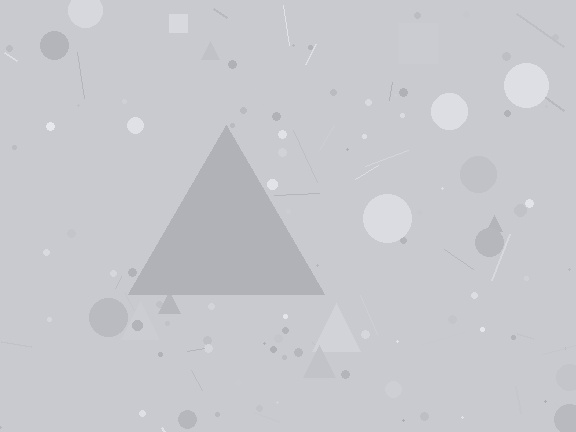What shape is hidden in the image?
A triangle is hidden in the image.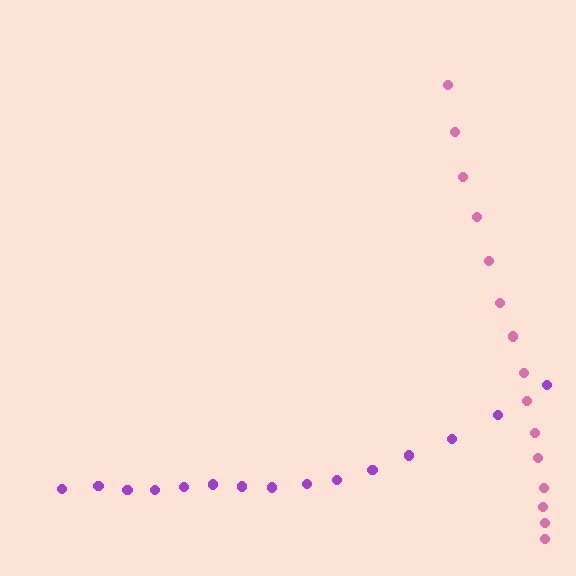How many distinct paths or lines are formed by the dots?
There are 2 distinct paths.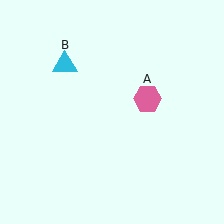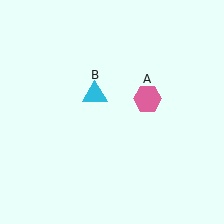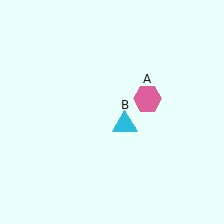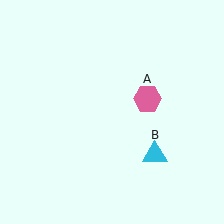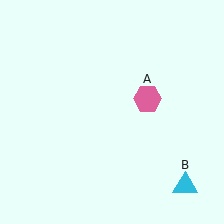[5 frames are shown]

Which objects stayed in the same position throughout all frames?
Pink hexagon (object A) remained stationary.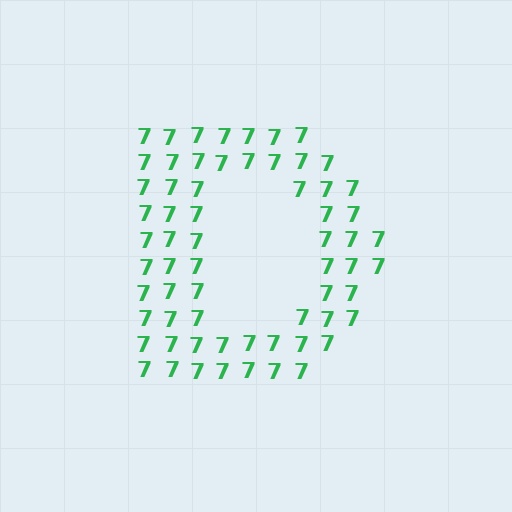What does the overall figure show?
The overall figure shows the letter D.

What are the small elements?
The small elements are digit 7's.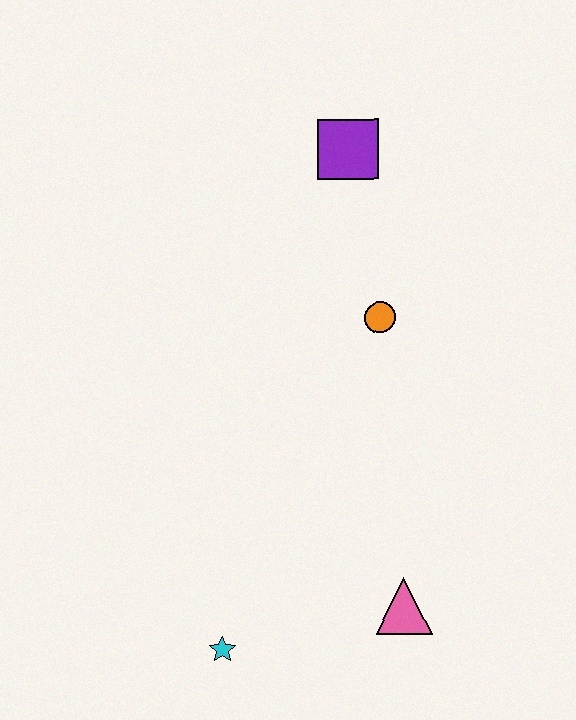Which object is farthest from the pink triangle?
The purple square is farthest from the pink triangle.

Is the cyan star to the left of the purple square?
Yes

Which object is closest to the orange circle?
The purple square is closest to the orange circle.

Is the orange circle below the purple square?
Yes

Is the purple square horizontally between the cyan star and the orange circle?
Yes